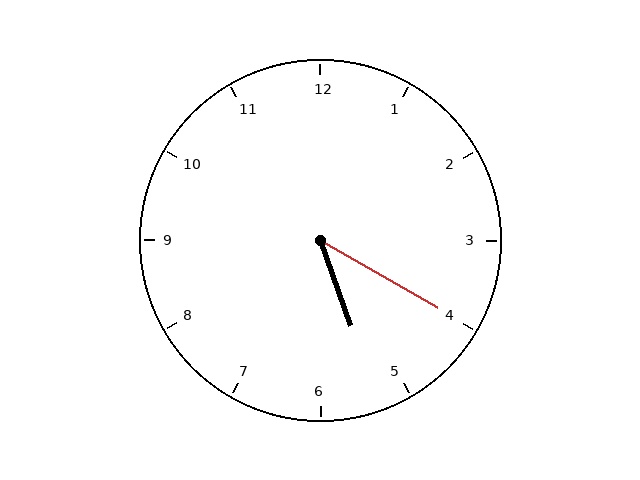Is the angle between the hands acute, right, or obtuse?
It is acute.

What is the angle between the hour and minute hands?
Approximately 40 degrees.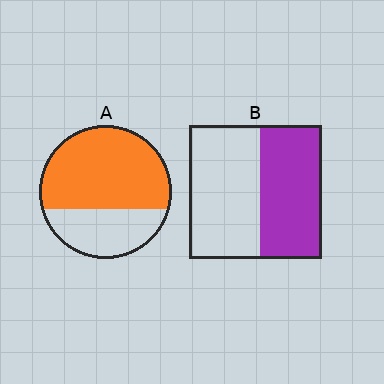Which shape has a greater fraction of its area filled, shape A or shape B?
Shape A.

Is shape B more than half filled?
Roughly half.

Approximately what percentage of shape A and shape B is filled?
A is approximately 65% and B is approximately 45%.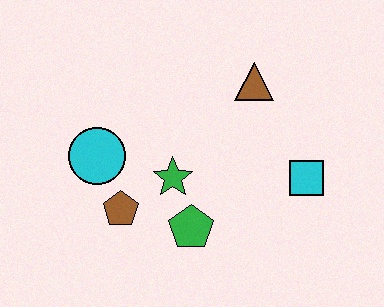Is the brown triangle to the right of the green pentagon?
Yes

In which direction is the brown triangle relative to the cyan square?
The brown triangle is above the cyan square.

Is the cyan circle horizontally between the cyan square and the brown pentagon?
No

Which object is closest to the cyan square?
The brown triangle is closest to the cyan square.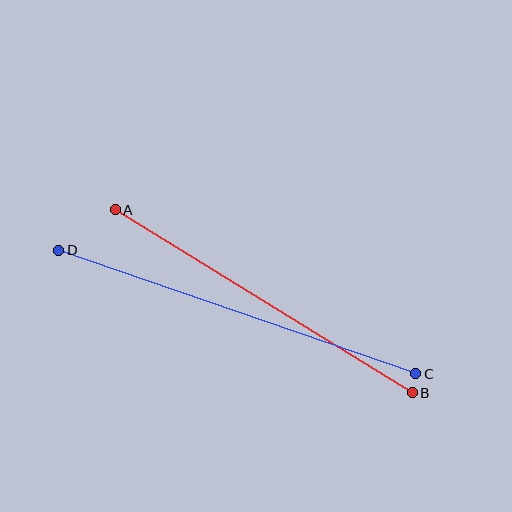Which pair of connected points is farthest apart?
Points C and D are farthest apart.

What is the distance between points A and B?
The distance is approximately 348 pixels.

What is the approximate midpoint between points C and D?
The midpoint is at approximately (237, 312) pixels.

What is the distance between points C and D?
The distance is approximately 378 pixels.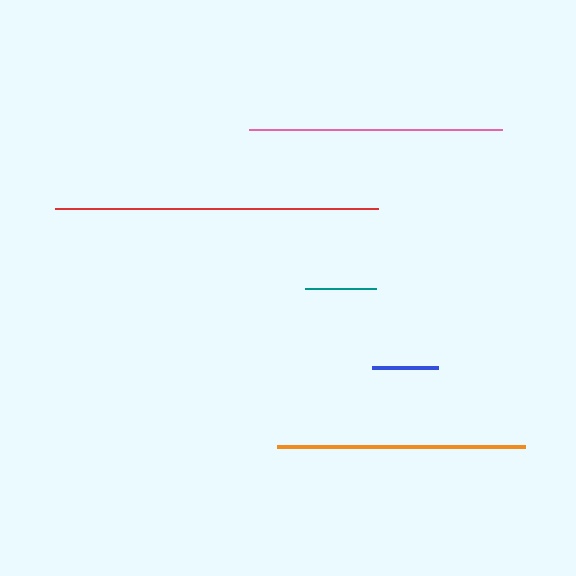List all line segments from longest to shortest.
From longest to shortest: red, pink, orange, teal, blue.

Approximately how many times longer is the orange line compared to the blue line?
The orange line is approximately 3.8 times the length of the blue line.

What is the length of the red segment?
The red segment is approximately 324 pixels long.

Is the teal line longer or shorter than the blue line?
The teal line is longer than the blue line.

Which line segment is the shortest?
The blue line is the shortest at approximately 66 pixels.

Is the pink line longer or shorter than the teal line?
The pink line is longer than the teal line.